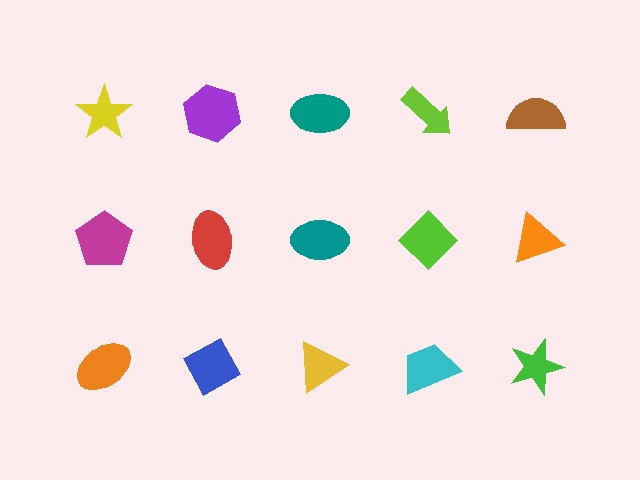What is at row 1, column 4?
A lime arrow.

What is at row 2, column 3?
A teal ellipse.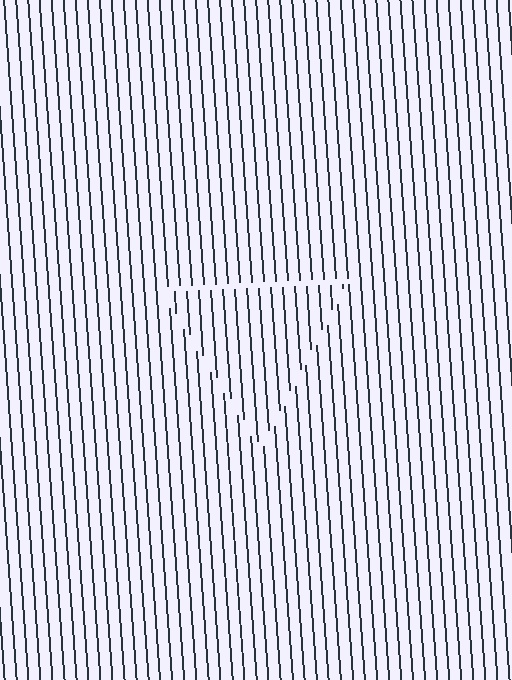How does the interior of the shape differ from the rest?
The interior of the shape contains the same grating, shifted by half a period — the contour is defined by the phase discontinuity where line-ends from the inner and outer gratings abut.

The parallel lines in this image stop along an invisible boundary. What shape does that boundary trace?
An illusory triangle. The interior of the shape contains the same grating, shifted by half a period — the contour is defined by the phase discontinuity where line-ends from the inner and outer gratings abut.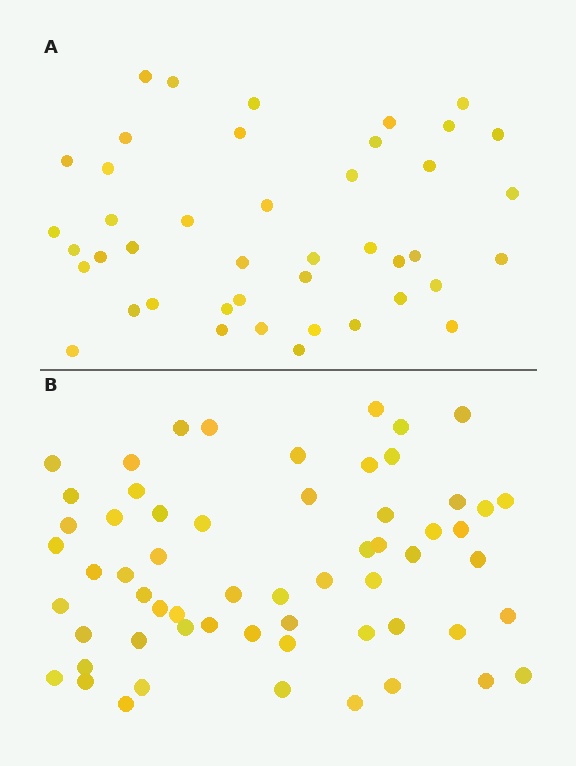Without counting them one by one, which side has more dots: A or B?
Region B (the bottom region) has more dots.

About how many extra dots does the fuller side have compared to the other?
Region B has approximately 15 more dots than region A.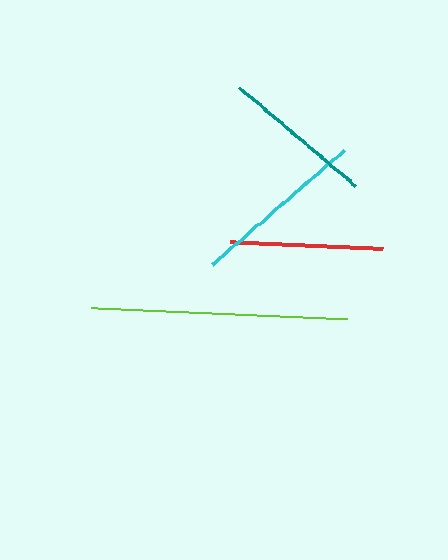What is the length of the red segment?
The red segment is approximately 153 pixels long.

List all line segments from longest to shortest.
From longest to shortest: lime, cyan, red, teal.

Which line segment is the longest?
The lime line is the longest at approximately 257 pixels.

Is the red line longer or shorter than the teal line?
The red line is longer than the teal line.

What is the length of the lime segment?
The lime segment is approximately 257 pixels long.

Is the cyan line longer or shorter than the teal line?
The cyan line is longer than the teal line.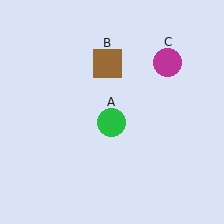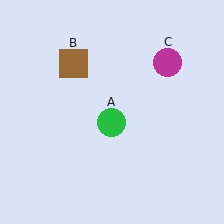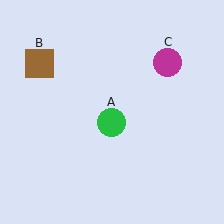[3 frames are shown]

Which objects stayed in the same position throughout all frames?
Green circle (object A) and magenta circle (object C) remained stationary.